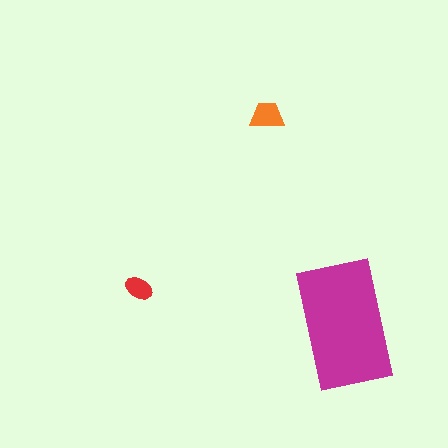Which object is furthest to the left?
The red ellipse is leftmost.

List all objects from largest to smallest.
The magenta rectangle, the orange trapezoid, the red ellipse.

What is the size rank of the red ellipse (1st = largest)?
3rd.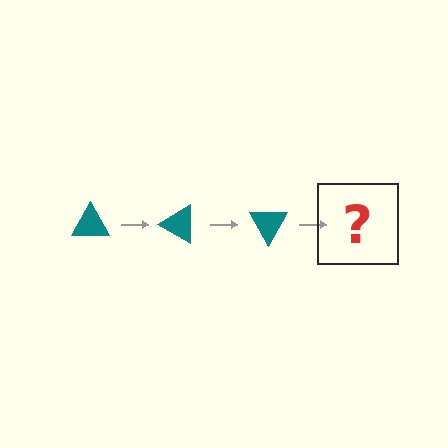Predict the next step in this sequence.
The next step is a teal triangle rotated 90 degrees.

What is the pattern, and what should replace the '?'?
The pattern is that the triangle rotates 30 degrees each step. The '?' should be a teal triangle rotated 90 degrees.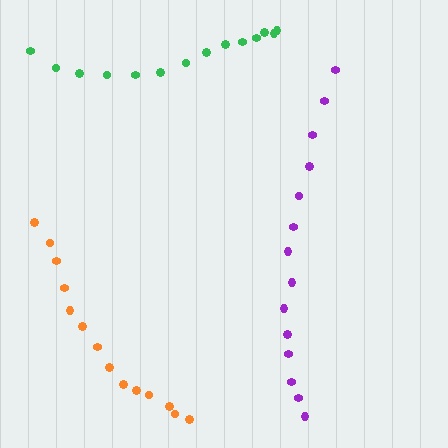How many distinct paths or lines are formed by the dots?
There are 3 distinct paths.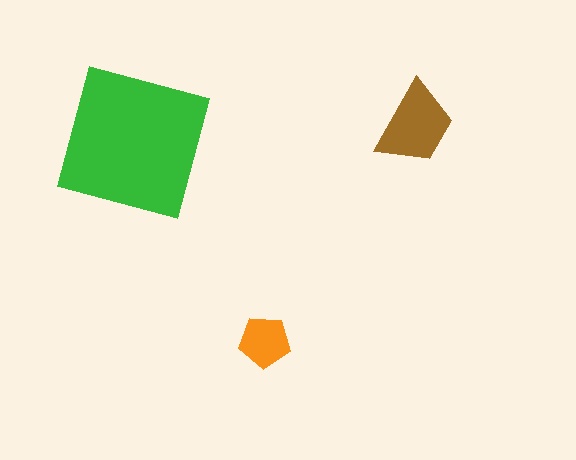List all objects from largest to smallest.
The green square, the brown trapezoid, the orange pentagon.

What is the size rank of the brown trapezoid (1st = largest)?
2nd.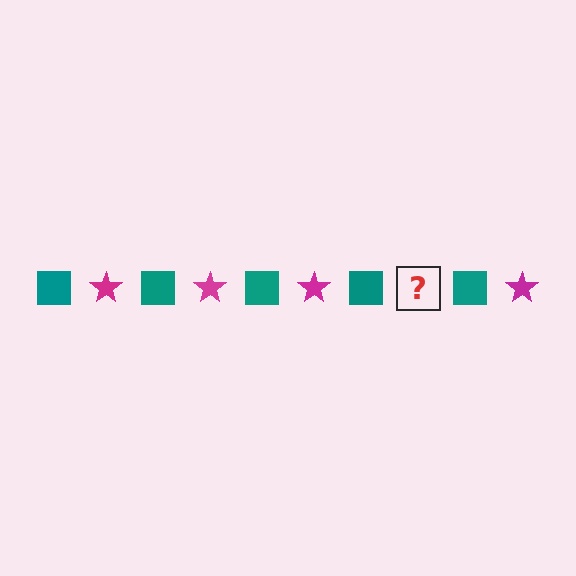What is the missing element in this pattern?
The missing element is a magenta star.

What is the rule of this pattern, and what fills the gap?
The rule is that the pattern alternates between teal square and magenta star. The gap should be filled with a magenta star.